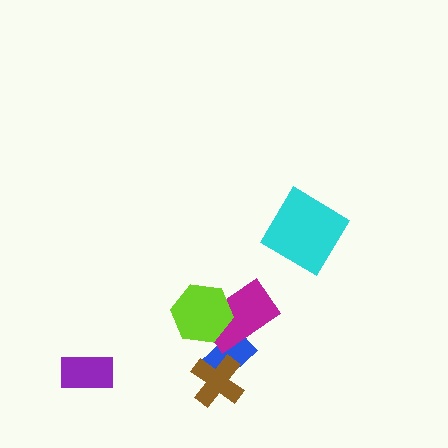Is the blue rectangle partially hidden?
Yes, it is partially covered by another shape.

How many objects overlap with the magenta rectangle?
2 objects overlap with the magenta rectangle.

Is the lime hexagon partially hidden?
No, no other shape covers it.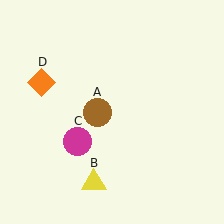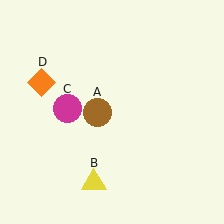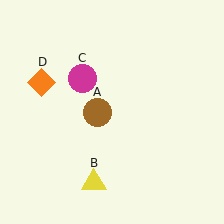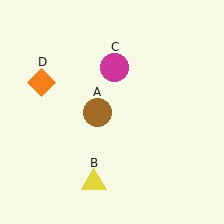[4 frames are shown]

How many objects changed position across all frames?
1 object changed position: magenta circle (object C).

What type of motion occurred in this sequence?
The magenta circle (object C) rotated clockwise around the center of the scene.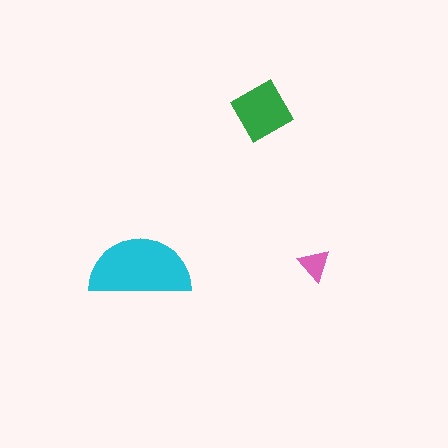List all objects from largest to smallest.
The cyan semicircle, the green diamond, the pink triangle.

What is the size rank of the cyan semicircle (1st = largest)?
1st.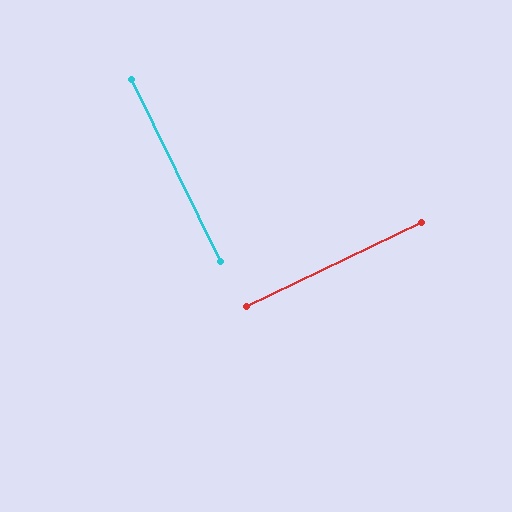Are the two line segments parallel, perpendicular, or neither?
Perpendicular — they meet at approximately 90°.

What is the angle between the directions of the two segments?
Approximately 90 degrees.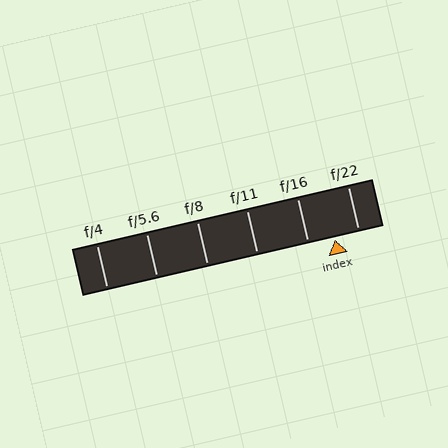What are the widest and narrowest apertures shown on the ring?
The widest aperture shown is f/4 and the narrowest is f/22.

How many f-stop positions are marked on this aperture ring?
There are 6 f-stop positions marked.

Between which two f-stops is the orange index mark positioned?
The index mark is between f/16 and f/22.